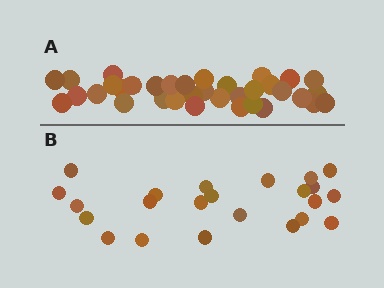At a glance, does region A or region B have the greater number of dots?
Region A (the top region) has more dots.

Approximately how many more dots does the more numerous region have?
Region A has roughly 12 or so more dots than region B.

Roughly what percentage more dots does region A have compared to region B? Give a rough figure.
About 50% more.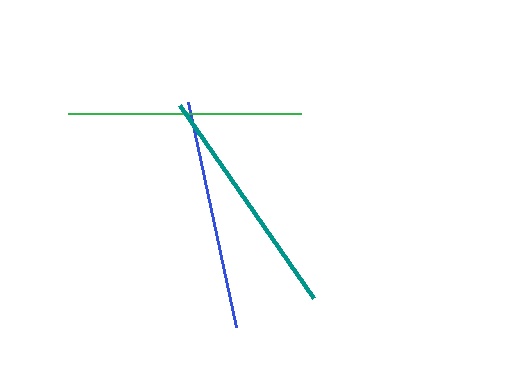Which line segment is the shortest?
The blue line is the shortest at approximately 231 pixels.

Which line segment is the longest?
The teal line is the longest at approximately 236 pixels.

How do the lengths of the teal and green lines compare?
The teal and green lines are approximately the same length.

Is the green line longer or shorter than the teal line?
The teal line is longer than the green line.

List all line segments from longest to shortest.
From longest to shortest: teal, green, blue.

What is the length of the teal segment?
The teal segment is approximately 236 pixels long.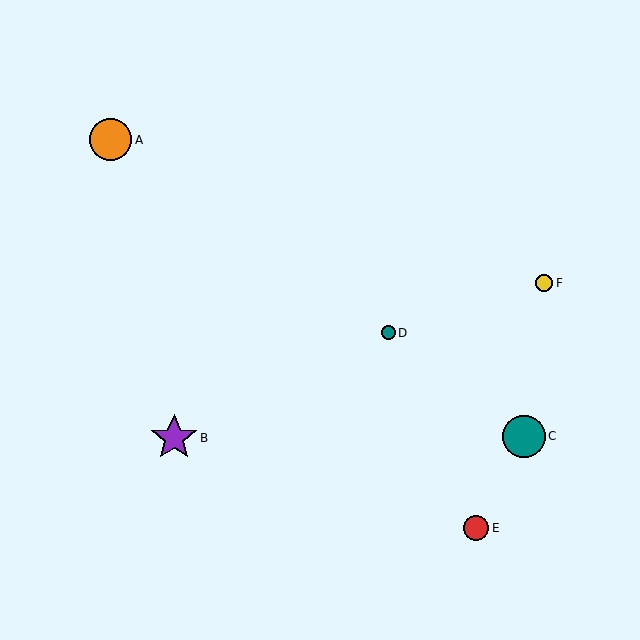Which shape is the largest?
The purple star (labeled B) is the largest.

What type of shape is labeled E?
Shape E is a red circle.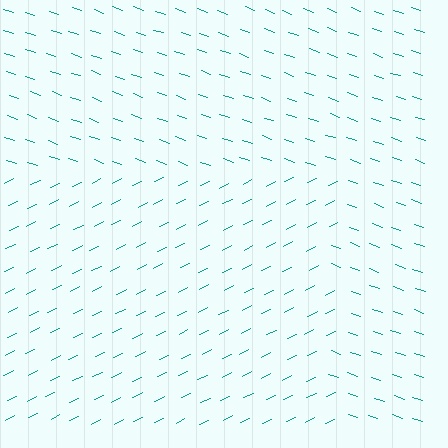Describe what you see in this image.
The image is filled with small teal line segments. A rectangle region in the image has lines oriented differently from the surrounding lines, creating a visible texture boundary.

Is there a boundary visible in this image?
Yes, there is a texture boundary formed by a change in line orientation.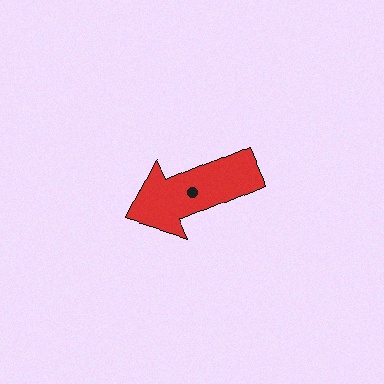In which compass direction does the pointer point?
Southwest.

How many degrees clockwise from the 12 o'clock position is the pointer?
Approximately 247 degrees.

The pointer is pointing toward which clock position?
Roughly 8 o'clock.